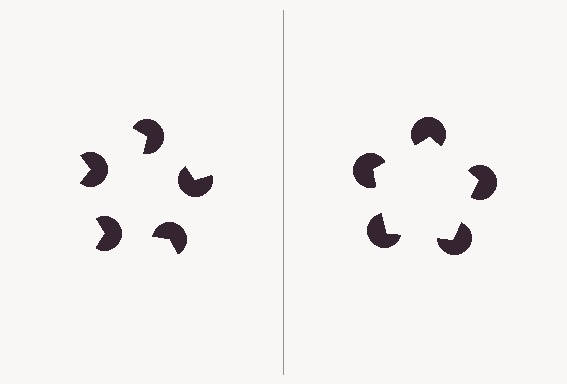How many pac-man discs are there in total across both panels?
10 — 5 on each side.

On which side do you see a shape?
An illusory pentagon appears on the right side. On the left side the wedge cuts are rotated, so no coherent shape forms.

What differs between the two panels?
The pac-man discs are positioned identically on both sides; only the wedge orientations differ. On the right they align to a pentagon; on the left they are misaligned.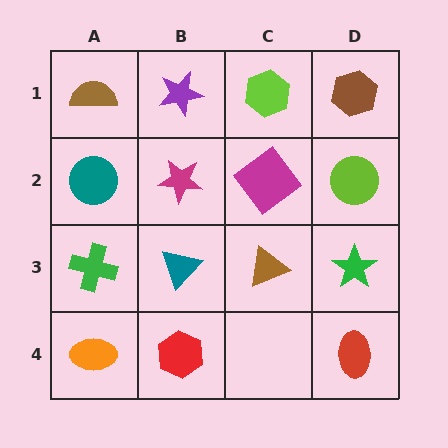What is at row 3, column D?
A green star.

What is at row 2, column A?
A teal circle.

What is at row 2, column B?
A magenta star.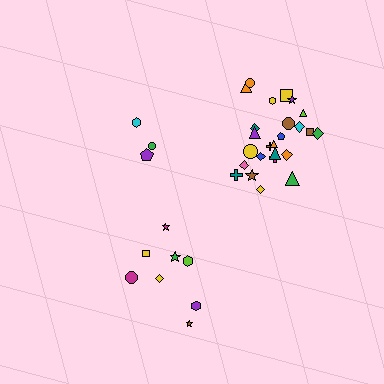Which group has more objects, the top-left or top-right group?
The top-right group.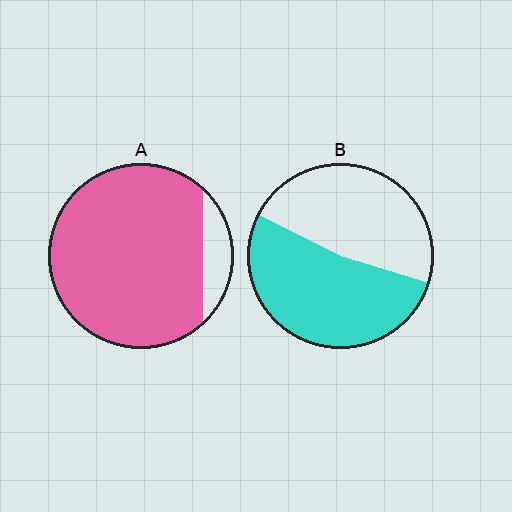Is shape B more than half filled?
Roughly half.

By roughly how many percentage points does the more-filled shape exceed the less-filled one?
By roughly 35 percentage points (A over B).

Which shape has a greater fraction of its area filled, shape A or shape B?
Shape A.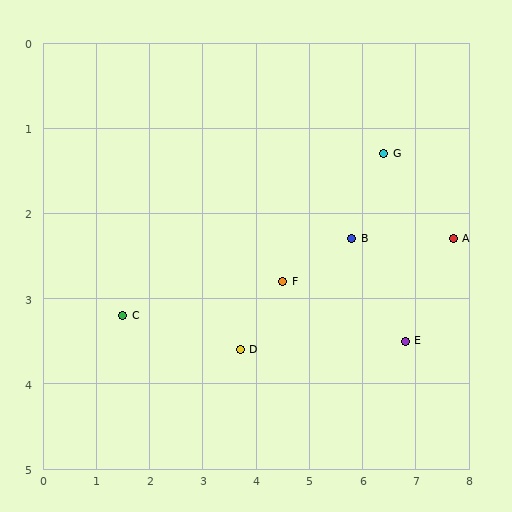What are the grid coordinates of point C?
Point C is at approximately (1.5, 3.2).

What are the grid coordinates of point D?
Point D is at approximately (3.7, 3.6).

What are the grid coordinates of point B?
Point B is at approximately (5.8, 2.3).